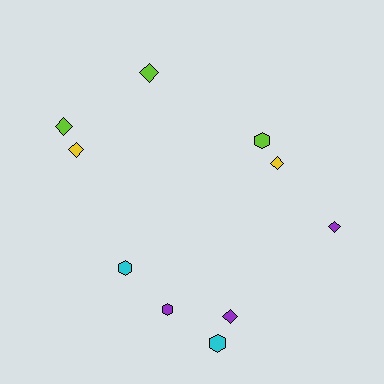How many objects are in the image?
There are 10 objects.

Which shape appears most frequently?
Diamond, with 6 objects.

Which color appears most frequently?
Purple, with 3 objects.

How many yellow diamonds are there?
There are 2 yellow diamonds.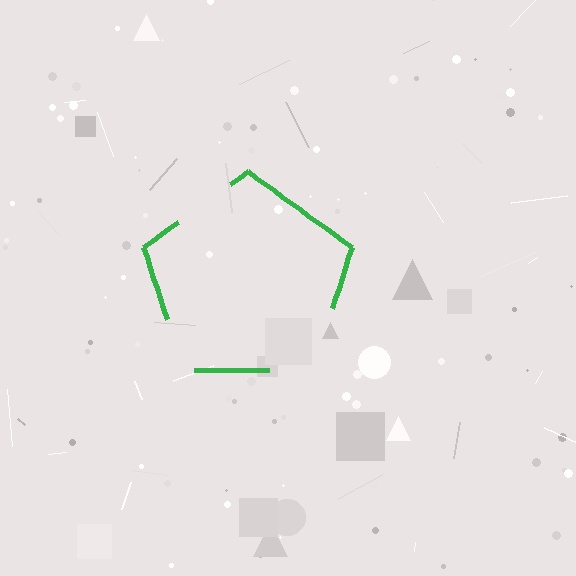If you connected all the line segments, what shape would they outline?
They would outline a pentagon.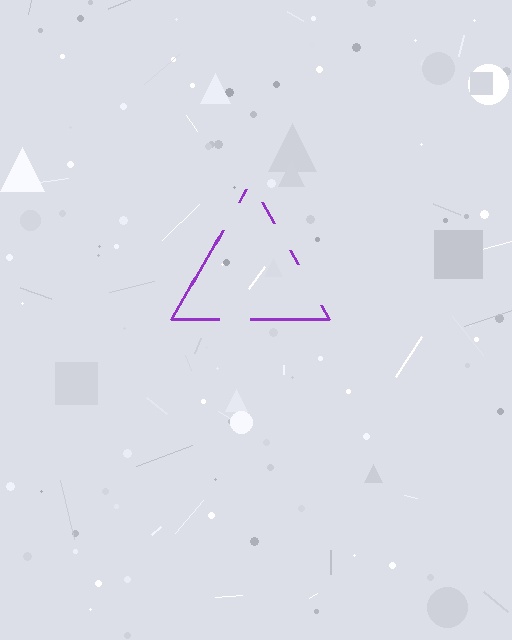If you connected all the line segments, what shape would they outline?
They would outline a triangle.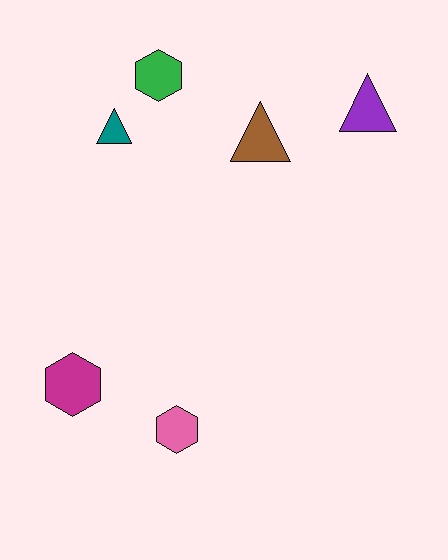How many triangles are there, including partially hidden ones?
There are 3 triangles.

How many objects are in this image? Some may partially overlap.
There are 6 objects.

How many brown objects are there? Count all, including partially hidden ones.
There is 1 brown object.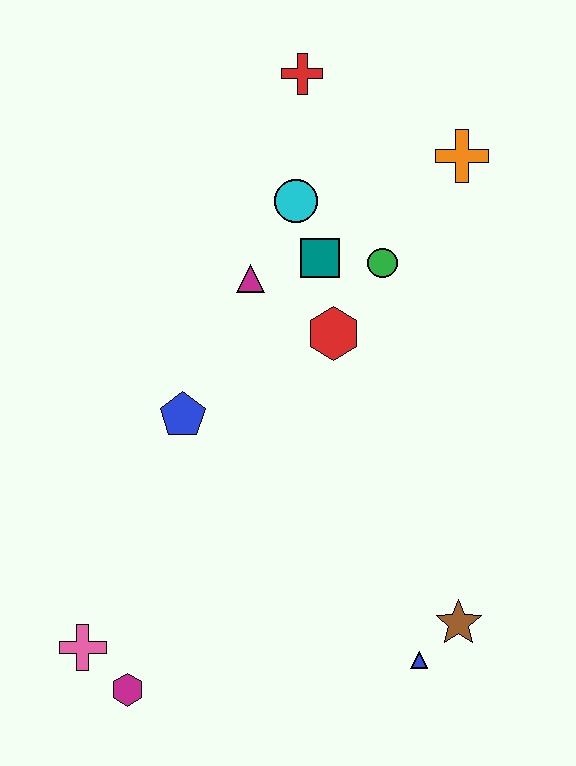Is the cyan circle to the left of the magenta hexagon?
No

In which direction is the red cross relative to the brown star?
The red cross is above the brown star.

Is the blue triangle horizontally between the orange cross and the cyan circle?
Yes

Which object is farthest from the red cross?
The magenta hexagon is farthest from the red cross.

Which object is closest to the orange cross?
The green circle is closest to the orange cross.